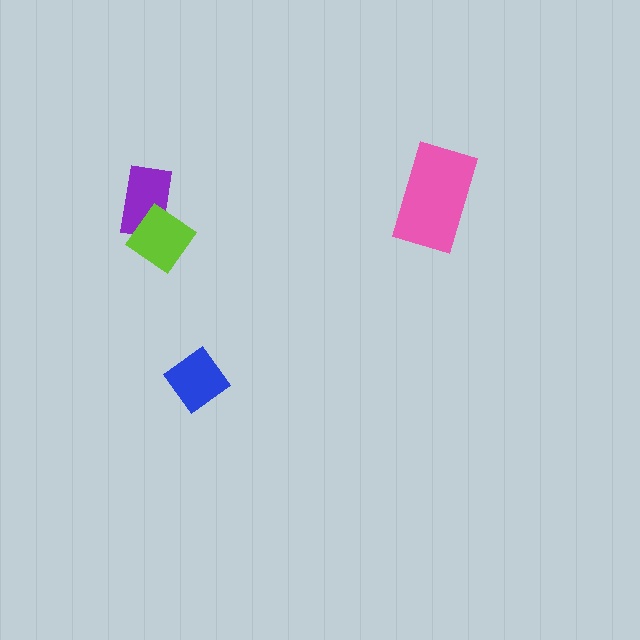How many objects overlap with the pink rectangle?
0 objects overlap with the pink rectangle.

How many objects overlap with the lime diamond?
1 object overlaps with the lime diamond.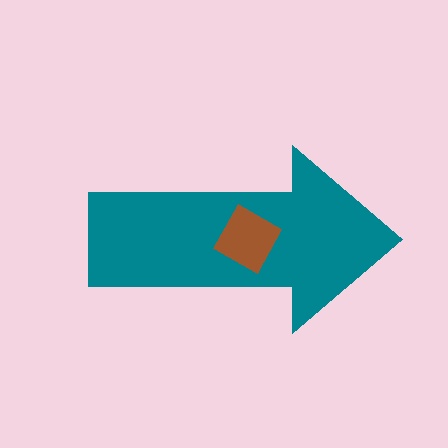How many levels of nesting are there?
2.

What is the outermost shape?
The teal arrow.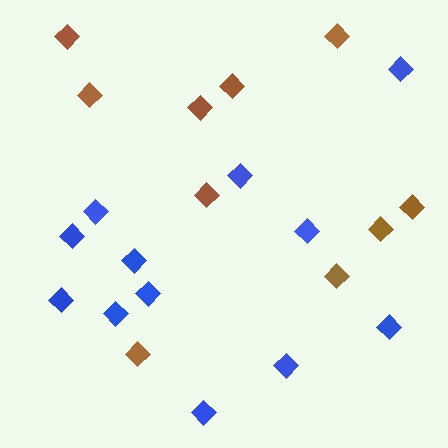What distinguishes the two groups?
There are 2 groups: one group of brown diamonds (10) and one group of blue diamonds (12).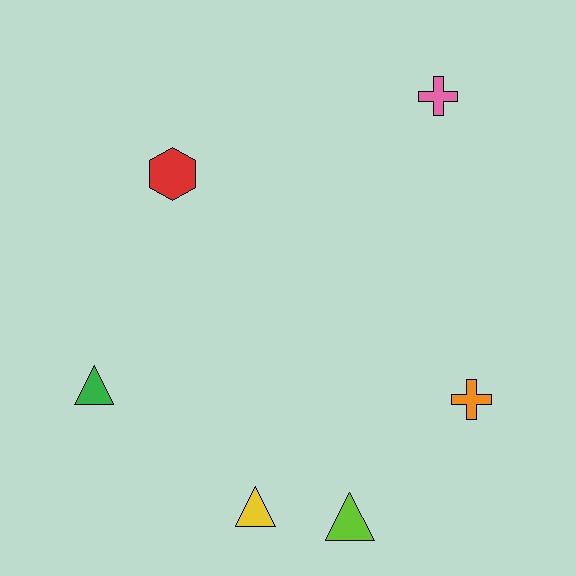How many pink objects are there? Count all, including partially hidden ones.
There is 1 pink object.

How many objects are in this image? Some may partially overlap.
There are 6 objects.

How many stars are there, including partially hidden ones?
There are no stars.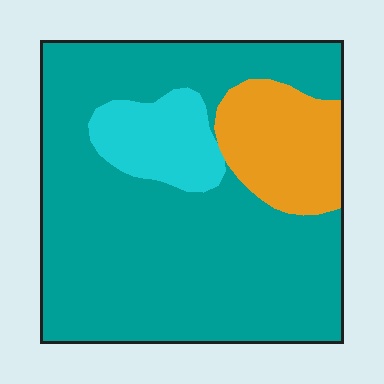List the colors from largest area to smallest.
From largest to smallest: teal, orange, cyan.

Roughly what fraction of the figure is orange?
Orange takes up less than a quarter of the figure.